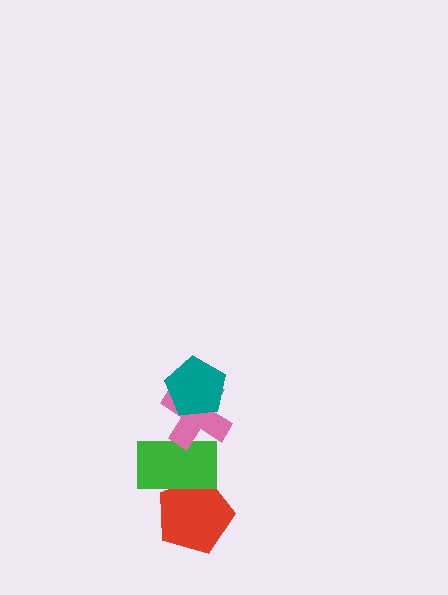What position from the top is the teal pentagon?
The teal pentagon is 1st from the top.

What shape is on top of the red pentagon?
The green rectangle is on top of the red pentagon.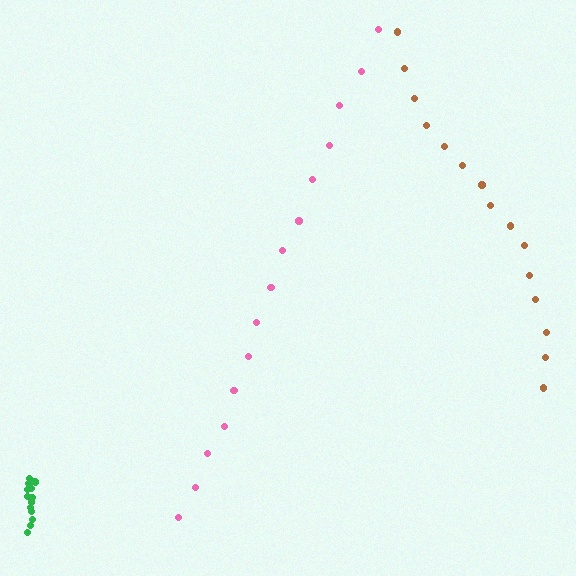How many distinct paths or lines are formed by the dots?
There are 3 distinct paths.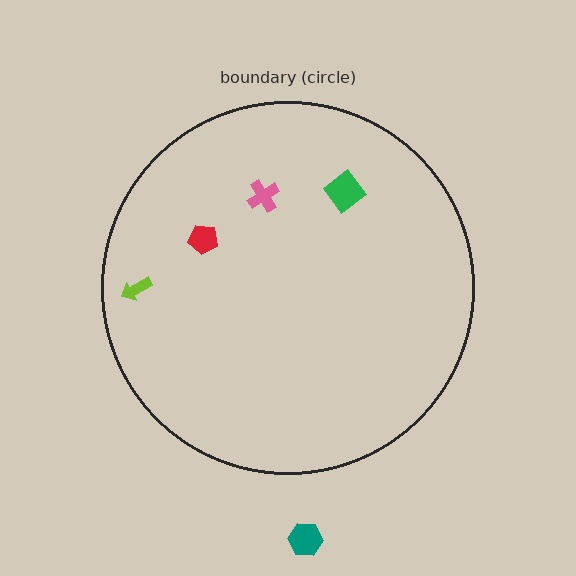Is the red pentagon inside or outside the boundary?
Inside.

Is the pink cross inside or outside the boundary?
Inside.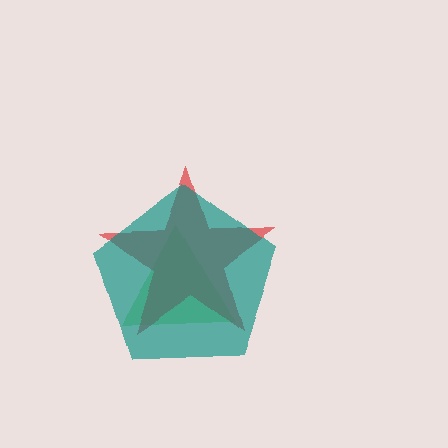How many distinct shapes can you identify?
There are 3 distinct shapes: a lime triangle, a red star, a teal pentagon.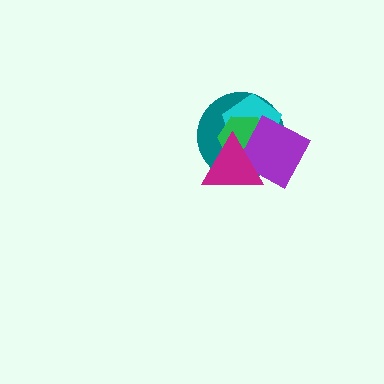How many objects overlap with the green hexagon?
4 objects overlap with the green hexagon.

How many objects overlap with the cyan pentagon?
4 objects overlap with the cyan pentagon.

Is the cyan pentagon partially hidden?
Yes, it is partially covered by another shape.